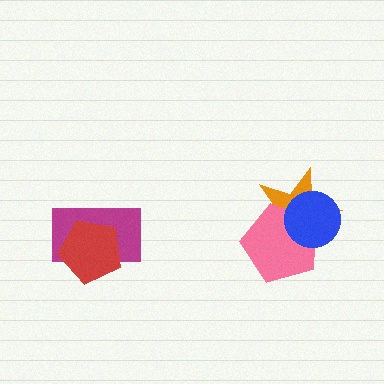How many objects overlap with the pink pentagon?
2 objects overlap with the pink pentagon.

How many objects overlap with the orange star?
2 objects overlap with the orange star.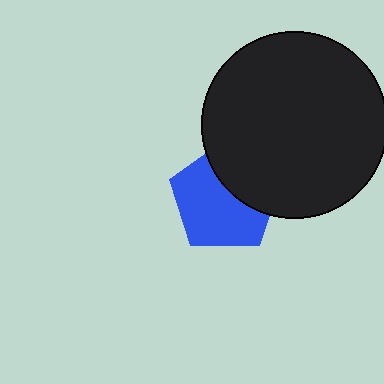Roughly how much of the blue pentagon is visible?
About half of it is visible (roughly 63%).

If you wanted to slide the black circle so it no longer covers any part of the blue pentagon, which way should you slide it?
Slide it toward the upper-right — that is the most direct way to separate the two shapes.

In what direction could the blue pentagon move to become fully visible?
The blue pentagon could move toward the lower-left. That would shift it out from behind the black circle entirely.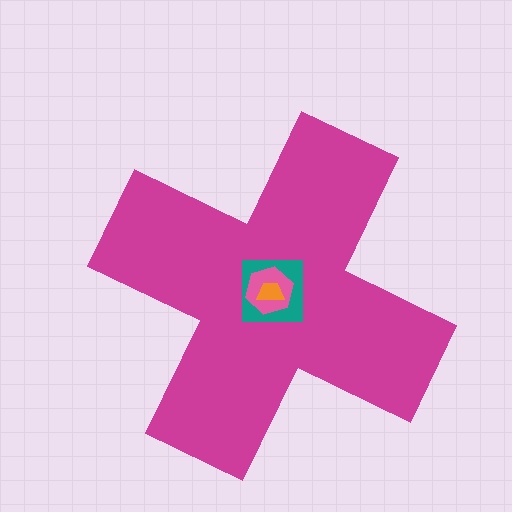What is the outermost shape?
The magenta cross.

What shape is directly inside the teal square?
The pink hexagon.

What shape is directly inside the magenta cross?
The teal square.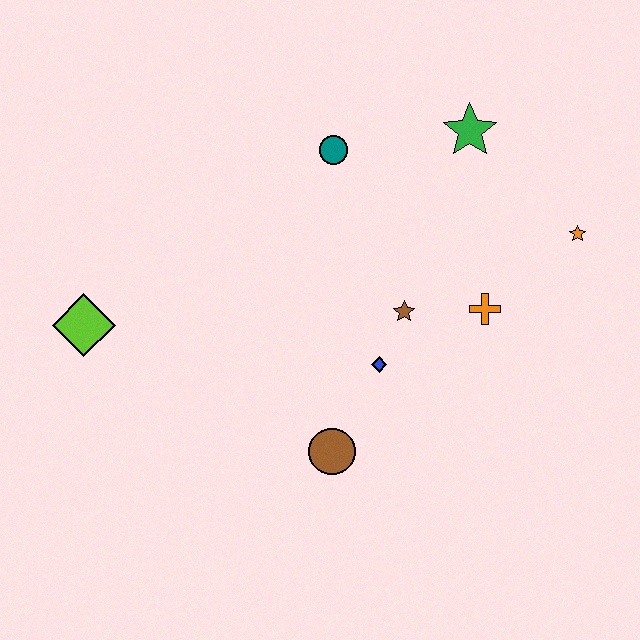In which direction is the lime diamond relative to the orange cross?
The lime diamond is to the left of the orange cross.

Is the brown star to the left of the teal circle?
No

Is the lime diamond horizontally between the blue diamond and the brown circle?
No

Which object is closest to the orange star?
The orange cross is closest to the orange star.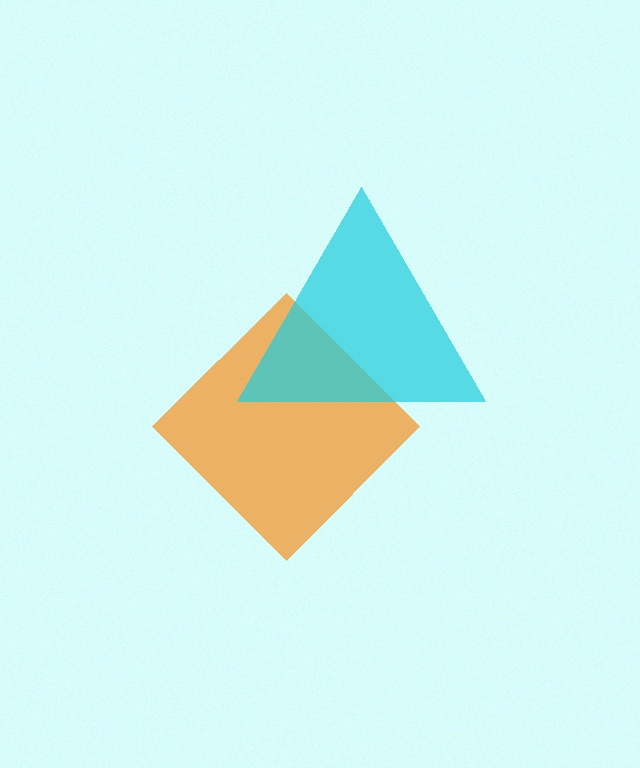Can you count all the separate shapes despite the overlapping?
Yes, there are 2 separate shapes.